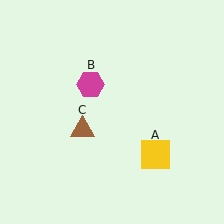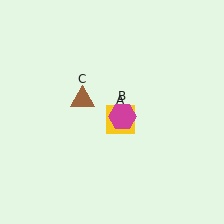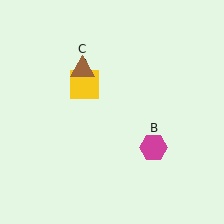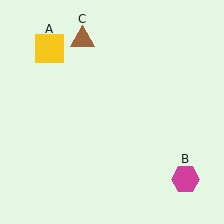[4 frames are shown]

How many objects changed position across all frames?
3 objects changed position: yellow square (object A), magenta hexagon (object B), brown triangle (object C).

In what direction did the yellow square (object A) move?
The yellow square (object A) moved up and to the left.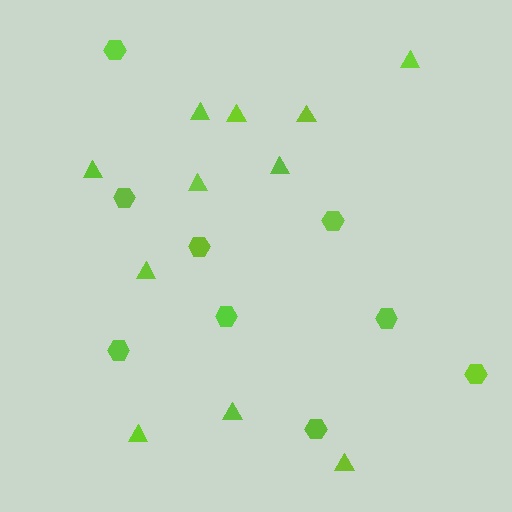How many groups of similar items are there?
There are 2 groups: one group of triangles (11) and one group of hexagons (9).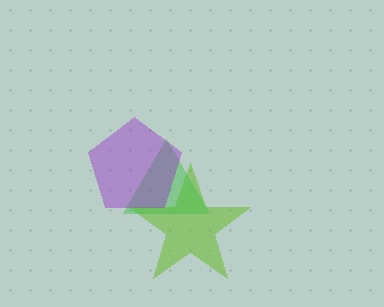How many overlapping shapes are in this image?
There are 3 overlapping shapes in the image.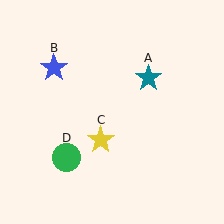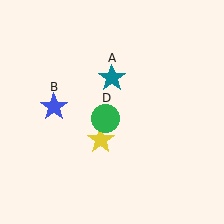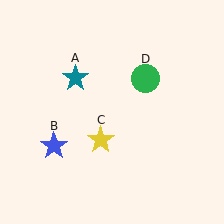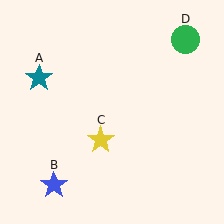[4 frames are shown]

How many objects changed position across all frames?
3 objects changed position: teal star (object A), blue star (object B), green circle (object D).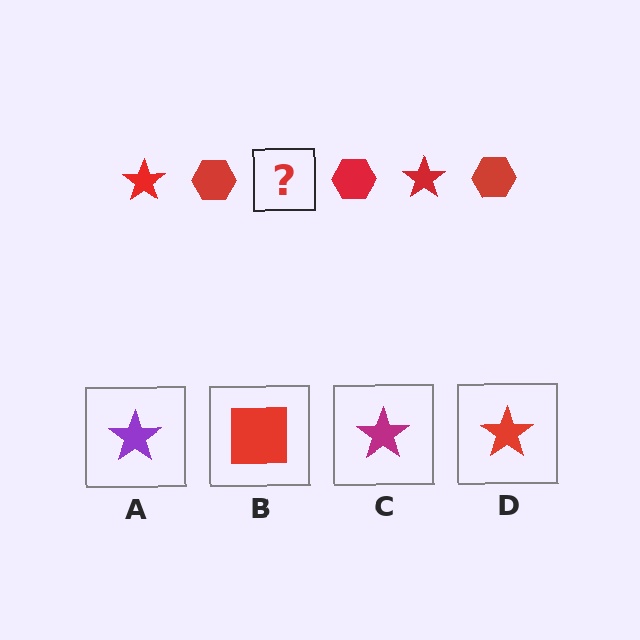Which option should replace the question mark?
Option D.